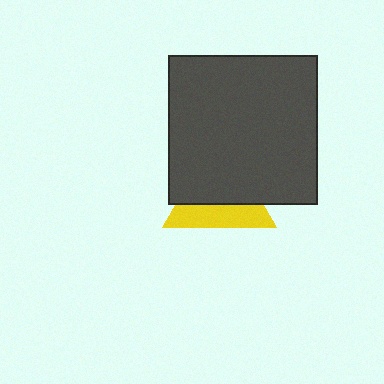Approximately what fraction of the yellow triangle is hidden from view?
Roughly 60% of the yellow triangle is hidden behind the dark gray square.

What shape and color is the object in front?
The object in front is a dark gray square.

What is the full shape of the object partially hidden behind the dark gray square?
The partially hidden object is a yellow triangle.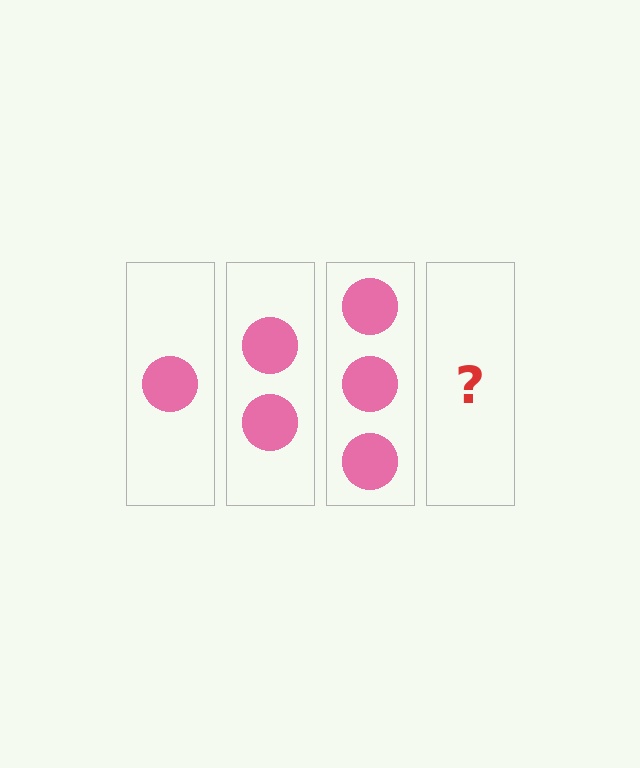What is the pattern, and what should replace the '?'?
The pattern is that each step adds one more circle. The '?' should be 4 circles.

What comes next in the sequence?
The next element should be 4 circles.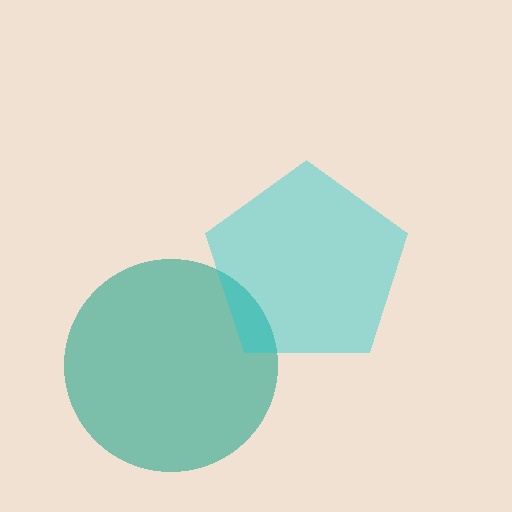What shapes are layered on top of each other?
The layered shapes are: a teal circle, a cyan pentagon.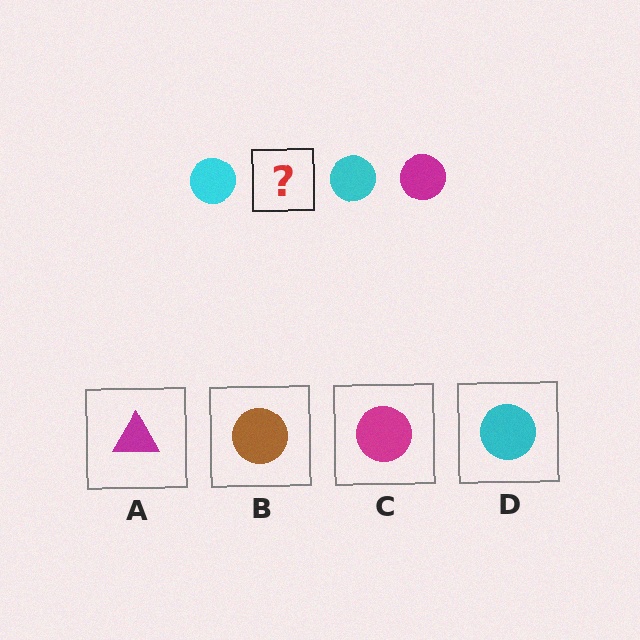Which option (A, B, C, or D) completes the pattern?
C.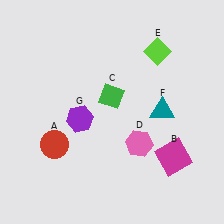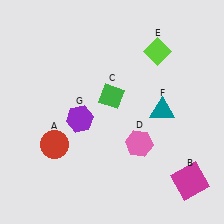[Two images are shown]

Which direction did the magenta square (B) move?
The magenta square (B) moved down.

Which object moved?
The magenta square (B) moved down.